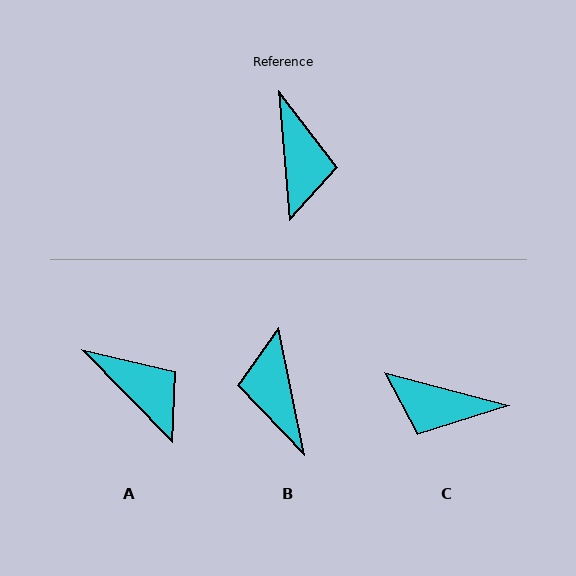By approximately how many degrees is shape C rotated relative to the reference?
Approximately 110 degrees clockwise.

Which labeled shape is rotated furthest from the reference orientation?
B, about 174 degrees away.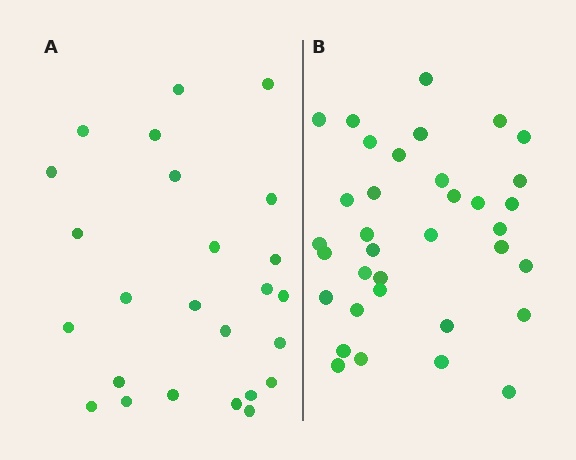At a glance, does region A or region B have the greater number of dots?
Region B (the right region) has more dots.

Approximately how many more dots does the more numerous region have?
Region B has roughly 10 or so more dots than region A.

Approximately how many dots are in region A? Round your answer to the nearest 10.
About 20 dots. (The exact count is 25, which rounds to 20.)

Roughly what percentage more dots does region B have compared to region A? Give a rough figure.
About 40% more.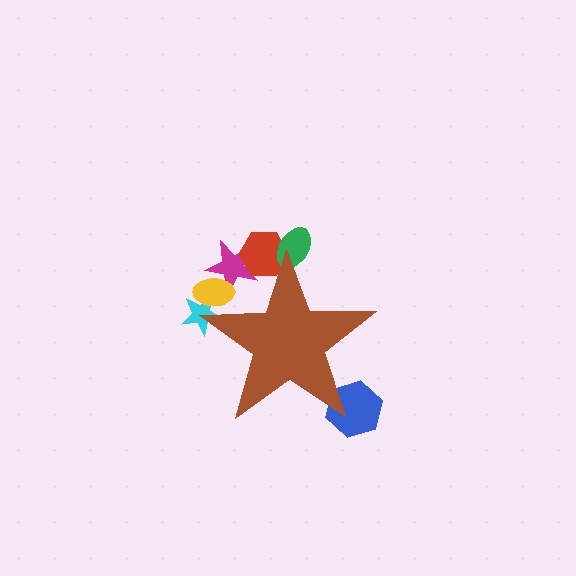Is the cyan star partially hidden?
Yes, the cyan star is partially hidden behind the brown star.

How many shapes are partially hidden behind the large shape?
6 shapes are partially hidden.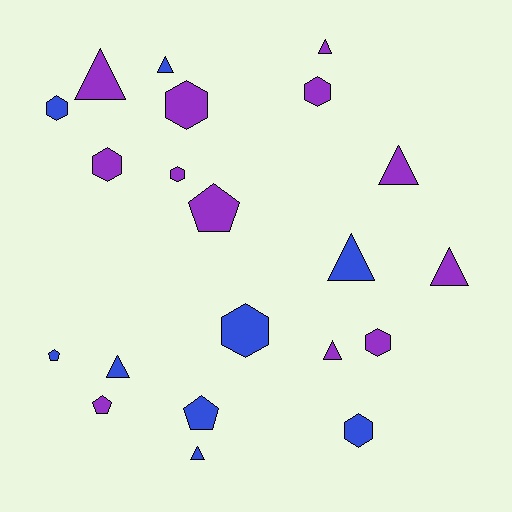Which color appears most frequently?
Purple, with 12 objects.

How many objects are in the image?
There are 21 objects.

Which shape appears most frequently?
Triangle, with 9 objects.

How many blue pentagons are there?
There are 2 blue pentagons.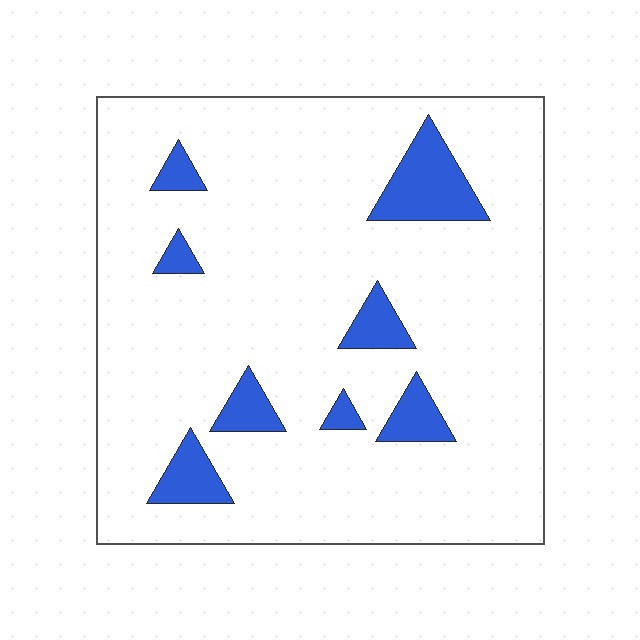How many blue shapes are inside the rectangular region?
8.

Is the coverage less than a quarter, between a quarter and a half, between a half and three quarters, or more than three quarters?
Less than a quarter.